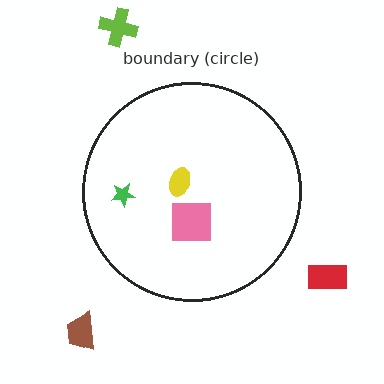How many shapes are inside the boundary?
3 inside, 3 outside.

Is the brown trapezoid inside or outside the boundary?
Outside.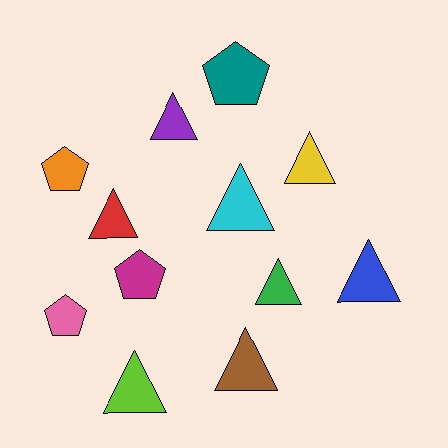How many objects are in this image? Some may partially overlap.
There are 12 objects.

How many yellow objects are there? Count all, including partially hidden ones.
There is 1 yellow object.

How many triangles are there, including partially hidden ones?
There are 8 triangles.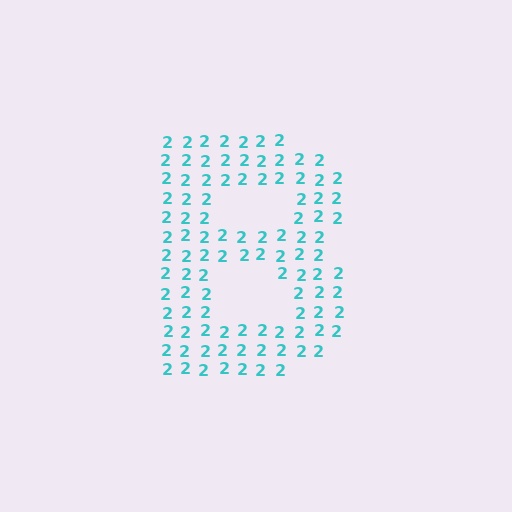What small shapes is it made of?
It is made of small digit 2's.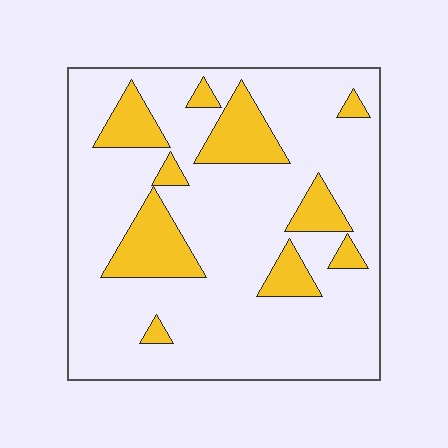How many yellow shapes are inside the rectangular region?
10.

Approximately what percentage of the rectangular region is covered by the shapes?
Approximately 20%.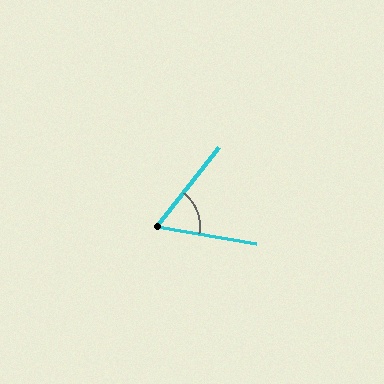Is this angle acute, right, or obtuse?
It is acute.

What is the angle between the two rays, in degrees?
Approximately 62 degrees.